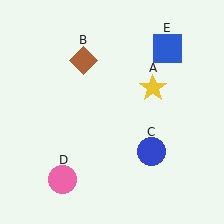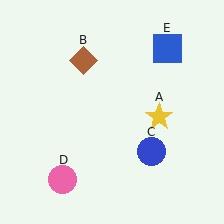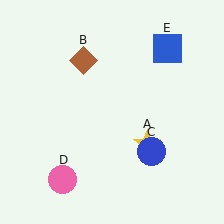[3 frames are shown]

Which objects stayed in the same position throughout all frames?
Brown diamond (object B) and blue circle (object C) and pink circle (object D) and blue square (object E) remained stationary.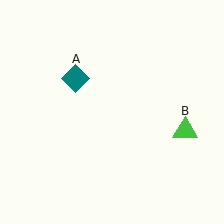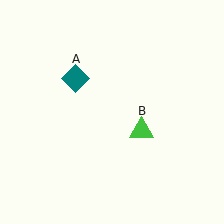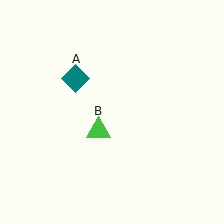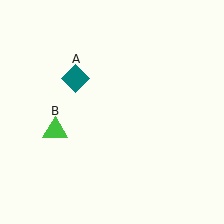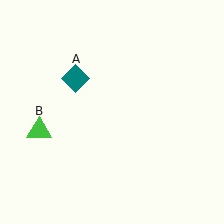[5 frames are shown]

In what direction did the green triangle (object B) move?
The green triangle (object B) moved left.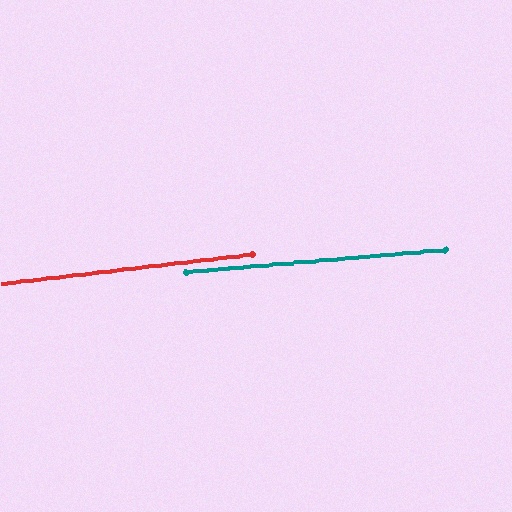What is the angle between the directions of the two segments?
Approximately 2 degrees.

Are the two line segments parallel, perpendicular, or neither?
Parallel — their directions differ by only 1.9°.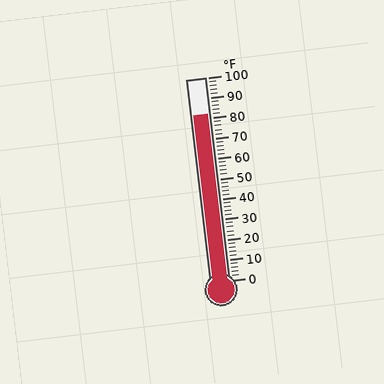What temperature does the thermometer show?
The thermometer shows approximately 82°F.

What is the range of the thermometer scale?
The thermometer scale ranges from 0°F to 100°F.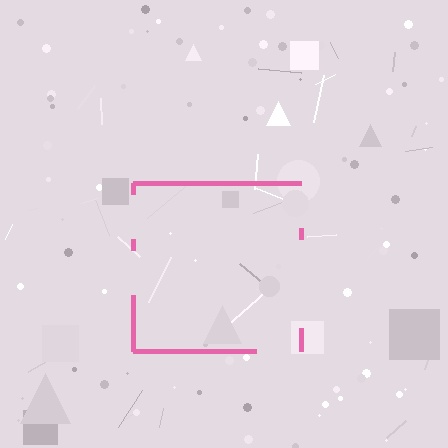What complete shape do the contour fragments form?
The contour fragments form a square.